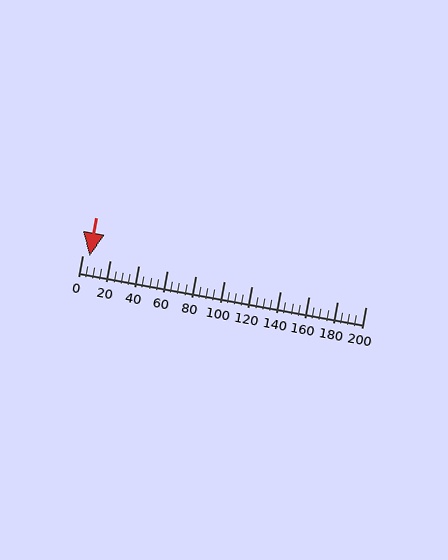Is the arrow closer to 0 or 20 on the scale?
The arrow is closer to 0.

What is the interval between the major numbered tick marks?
The major tick marks are spaced 20 units apart.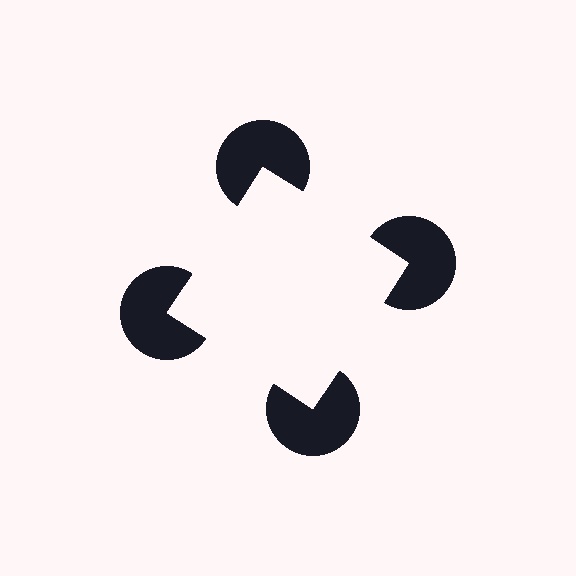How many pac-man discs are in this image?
There are 4 — one at each vertex of the illusory square.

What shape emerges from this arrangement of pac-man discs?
An illusory square — its edges are inferred from the aligned wedge cuts in the pac-man discs, not physically drawn.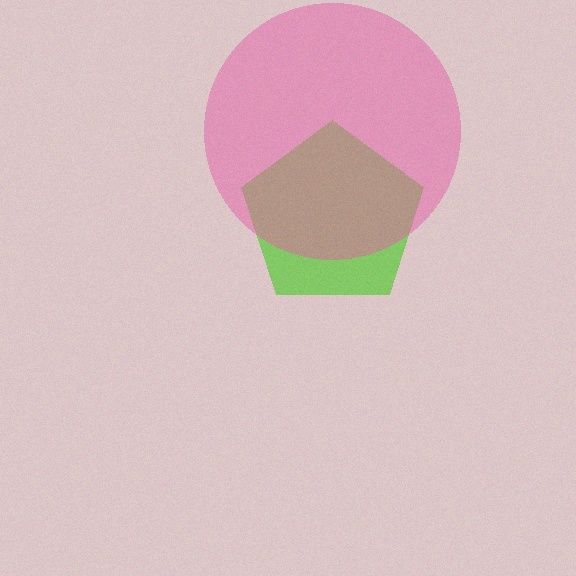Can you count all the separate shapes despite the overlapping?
Yes, there are 2 separate shapes.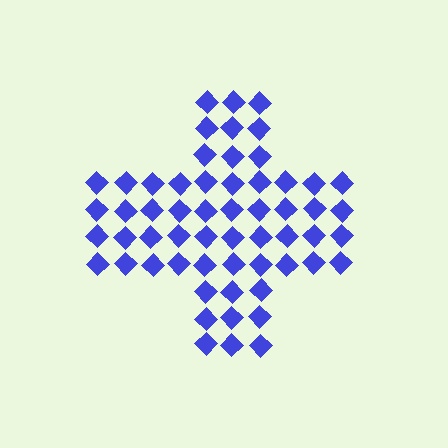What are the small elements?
The small elements are diamonds.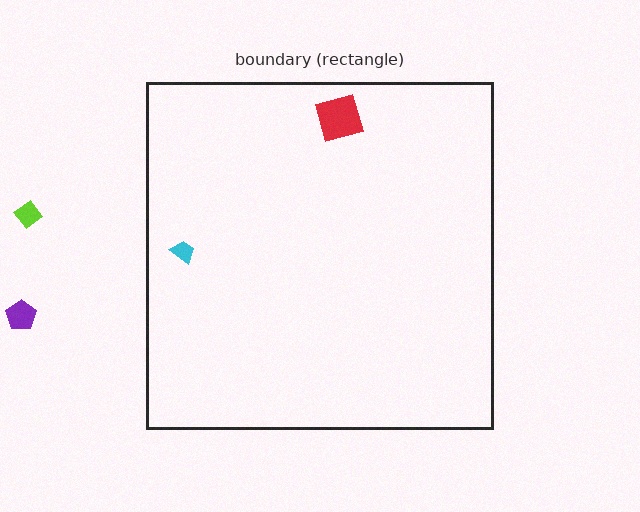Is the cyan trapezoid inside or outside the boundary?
Inside.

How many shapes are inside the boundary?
2 inside, 2 outside.